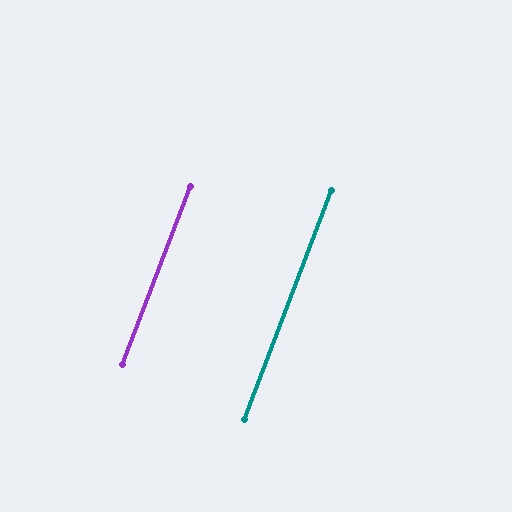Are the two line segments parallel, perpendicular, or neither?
Parallel — their directions differ by only 0.1°.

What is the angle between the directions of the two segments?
Approximately 0 degrees.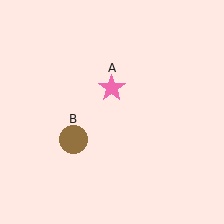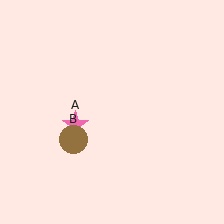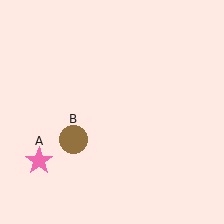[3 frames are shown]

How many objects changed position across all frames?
1 object changed position: pink star (object A).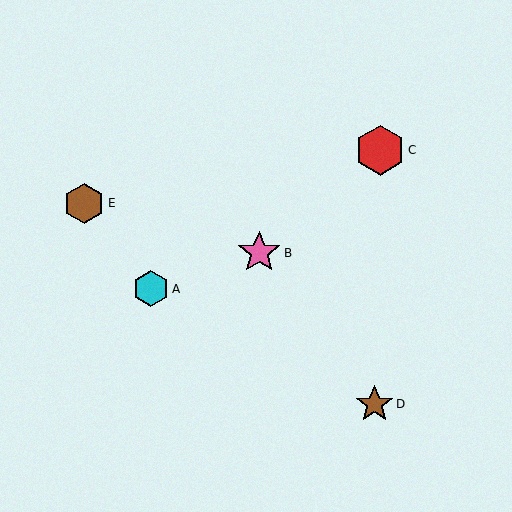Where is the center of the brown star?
The center of the brown star is at (374, 404).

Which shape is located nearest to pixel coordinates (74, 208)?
The brown hexagon (labeled E) at (84, 204) is nearest to that location.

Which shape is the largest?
The red hexagon (labeled C) is the largest.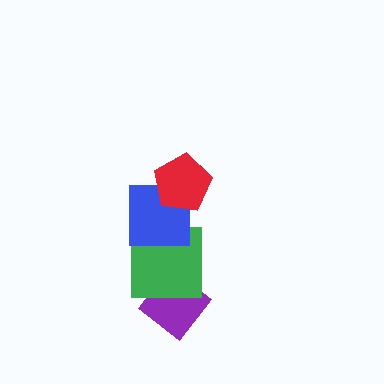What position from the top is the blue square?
The blue square is 2nd from the top.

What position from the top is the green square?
The green square is 3rd from the top.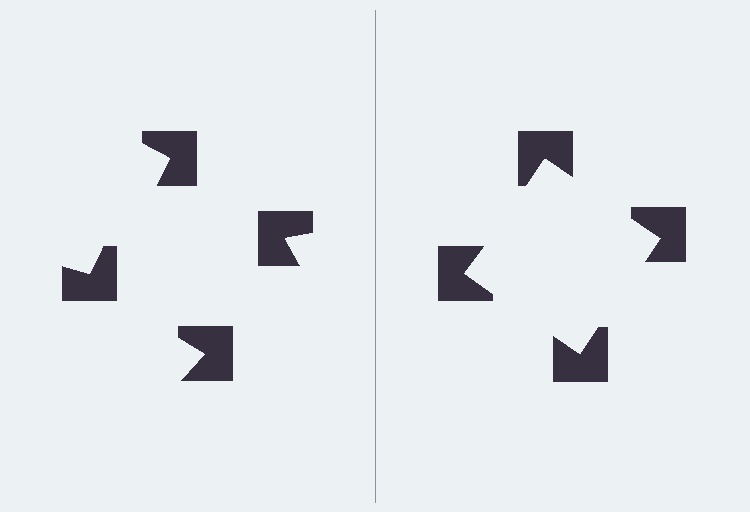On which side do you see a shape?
An illusory square appears on the right side. On the left side the wedge cuts are rotated, so no coherent shape forms.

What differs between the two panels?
The notched squares are positioned identically on both sides; only the wedge orientations differ. On the right they align to a square; on the left they are misaligned.